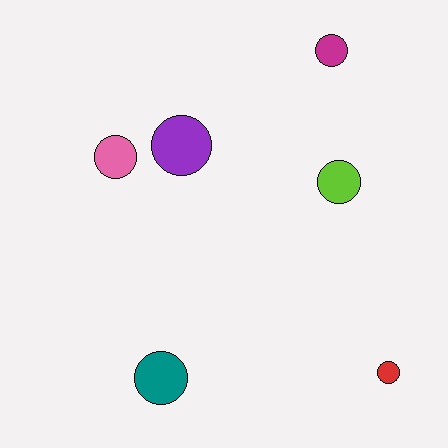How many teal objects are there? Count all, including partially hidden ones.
There is 1 teal object.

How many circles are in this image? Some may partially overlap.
There are 6 circles.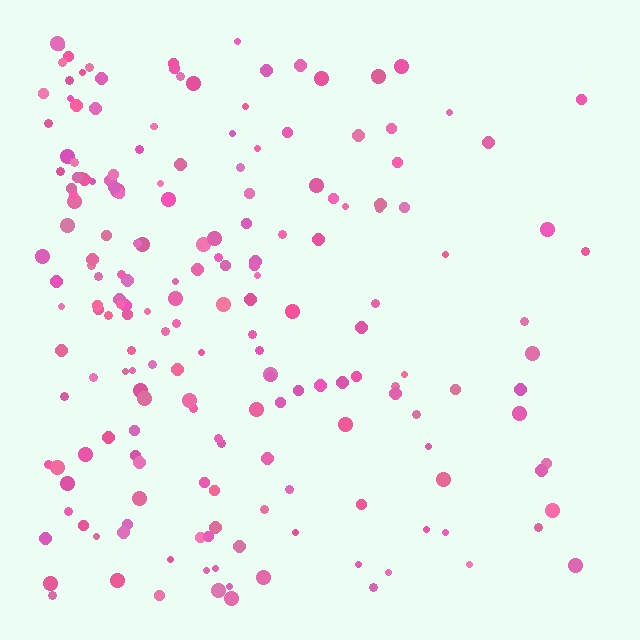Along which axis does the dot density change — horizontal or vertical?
Horizontal.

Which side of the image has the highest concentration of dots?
The left.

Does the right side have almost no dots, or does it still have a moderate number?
Still a moderate number, just noticeably fewer than the left.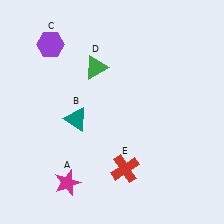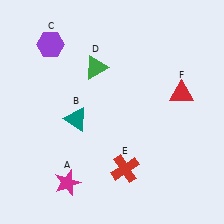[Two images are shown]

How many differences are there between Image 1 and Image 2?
There is 1 difference between the two images.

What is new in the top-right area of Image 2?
A red triangle (F) was added in the top-right area of Image 2.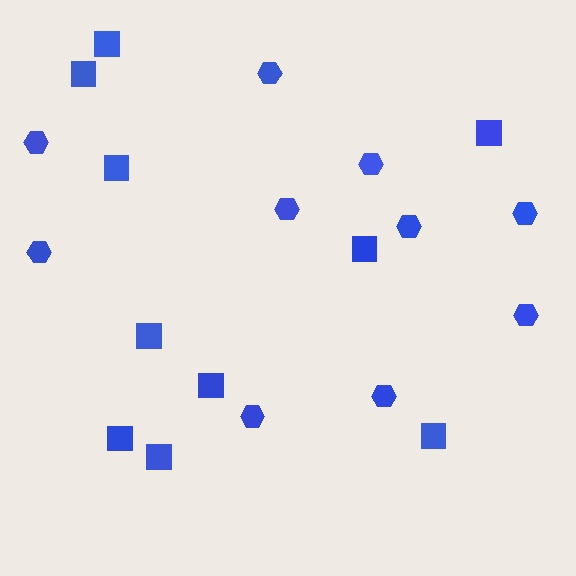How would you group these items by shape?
There are 2 groups: one group of squares (10) and one group of hexagons (10).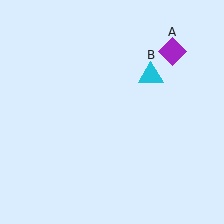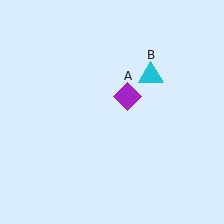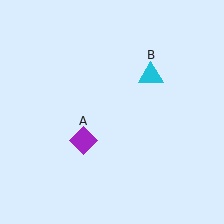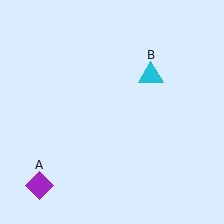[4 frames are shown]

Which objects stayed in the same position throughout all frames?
Cyan triangle (object B) remained stationary.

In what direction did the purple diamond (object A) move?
The purple diamond (object A) moved down and to the left.